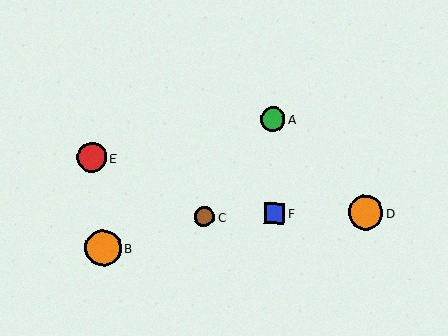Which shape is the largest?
The orange circle (labeled B) is the largest.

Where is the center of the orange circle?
The center of the orange circle is at (103, 248).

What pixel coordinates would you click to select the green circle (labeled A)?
Click at (273, 119) to select the green circle A.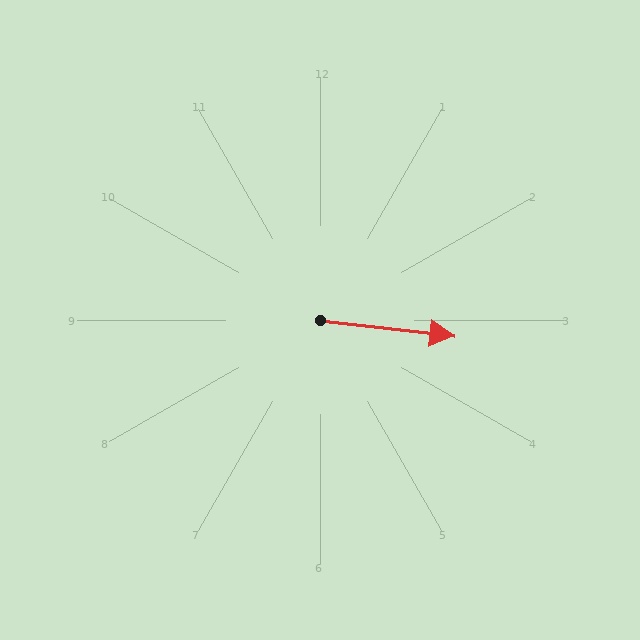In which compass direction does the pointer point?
East.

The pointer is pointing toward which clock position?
Roughly 3 o'clock.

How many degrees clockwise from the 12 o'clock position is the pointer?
Approximately 97 degrees.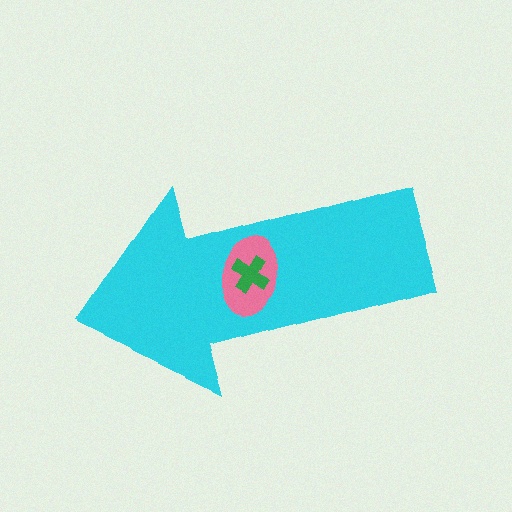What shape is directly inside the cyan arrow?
The pink ellipse.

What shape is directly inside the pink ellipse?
The green cross.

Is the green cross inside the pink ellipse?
Yes.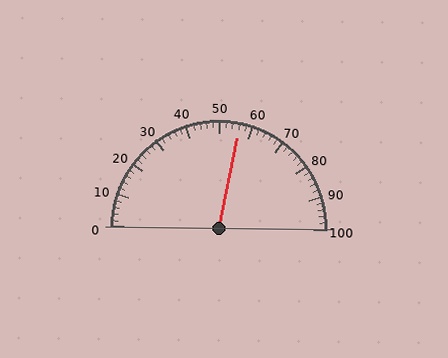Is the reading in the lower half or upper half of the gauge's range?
The reading is in the upper half of the range (0 to 100).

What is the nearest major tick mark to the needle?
The nearest major tick mark is 60.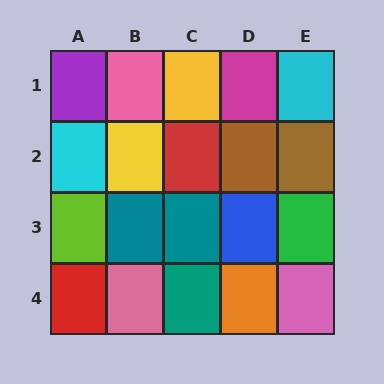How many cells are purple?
1 cell is purple.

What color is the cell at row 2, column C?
Red.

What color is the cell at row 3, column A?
Lime.